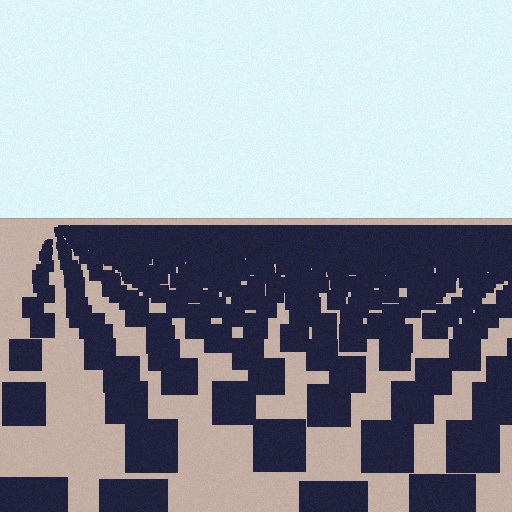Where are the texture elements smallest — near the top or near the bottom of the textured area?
Near the top.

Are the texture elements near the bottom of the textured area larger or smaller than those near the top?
Larger. Near the bottom, elements are closer to the viewer and appear at a bigger on-screen size.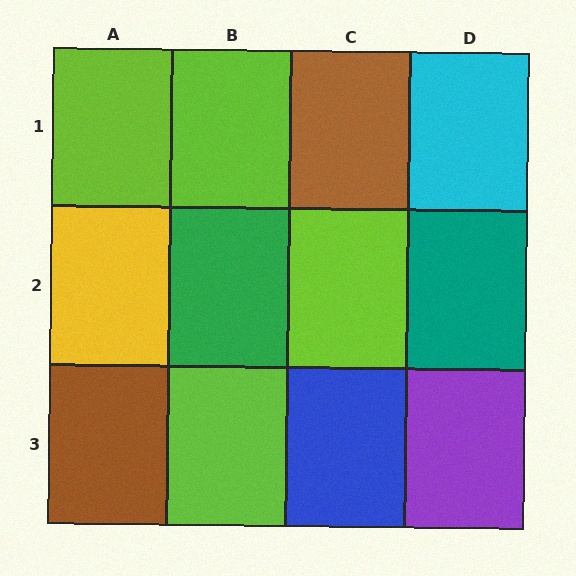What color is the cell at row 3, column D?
Purple.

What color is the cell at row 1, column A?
Lime.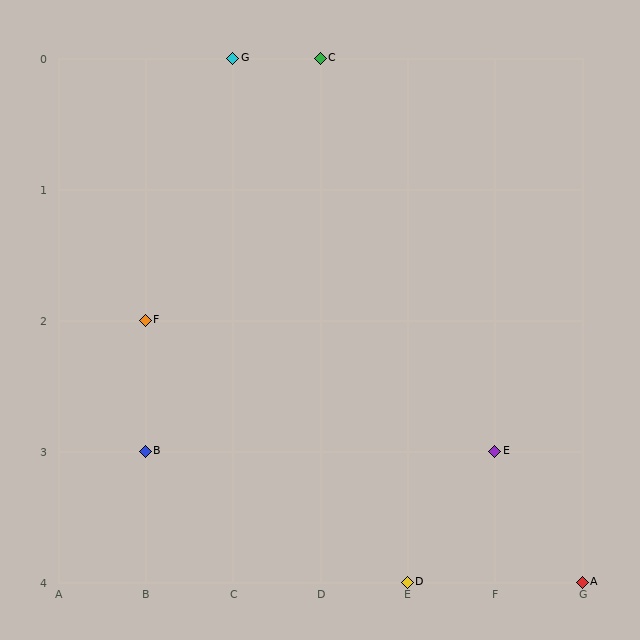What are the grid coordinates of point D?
Point D is at grid coordinates (E, 4).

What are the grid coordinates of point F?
Point F is at grid coordinates (B, 2).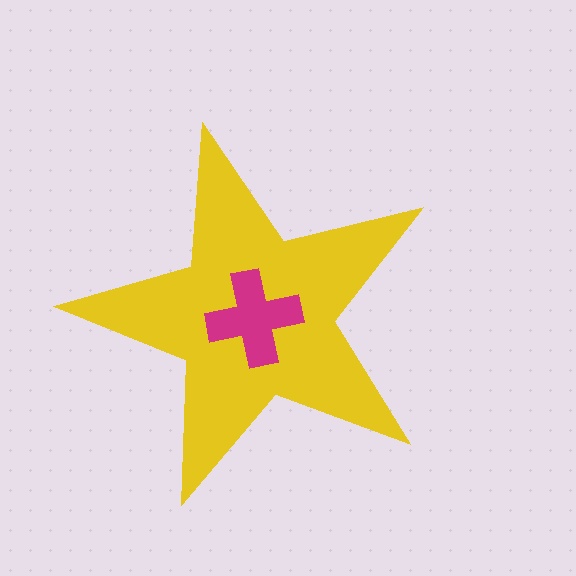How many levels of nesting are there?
2.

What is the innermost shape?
The magenta cross.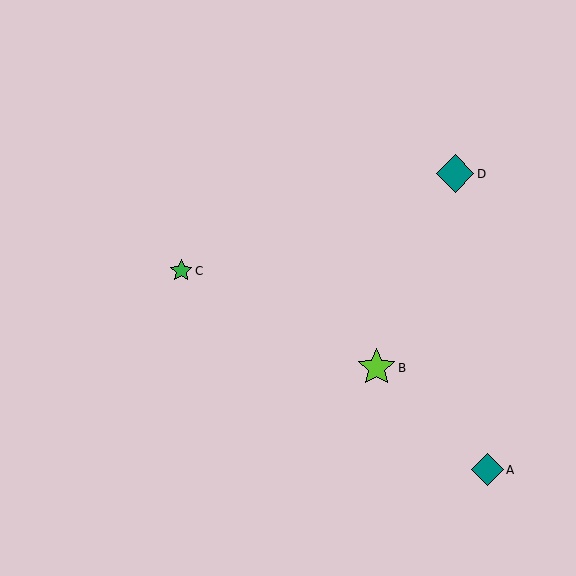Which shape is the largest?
The teal diamond (labeled D) is the largest.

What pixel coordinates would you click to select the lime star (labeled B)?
Click at (376, 368) to select the lime star B.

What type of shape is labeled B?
Shape B is a lime star.